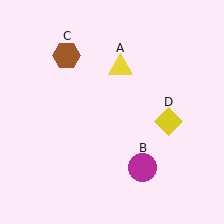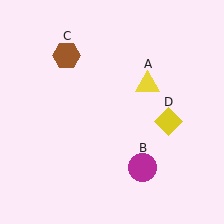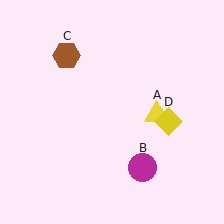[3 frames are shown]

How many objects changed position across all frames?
1 object changed position: yellow triangle (object A).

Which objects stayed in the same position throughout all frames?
Magenta circle (object B) and brown hexagon (object C) and yellow diamond (object D) remained stationary.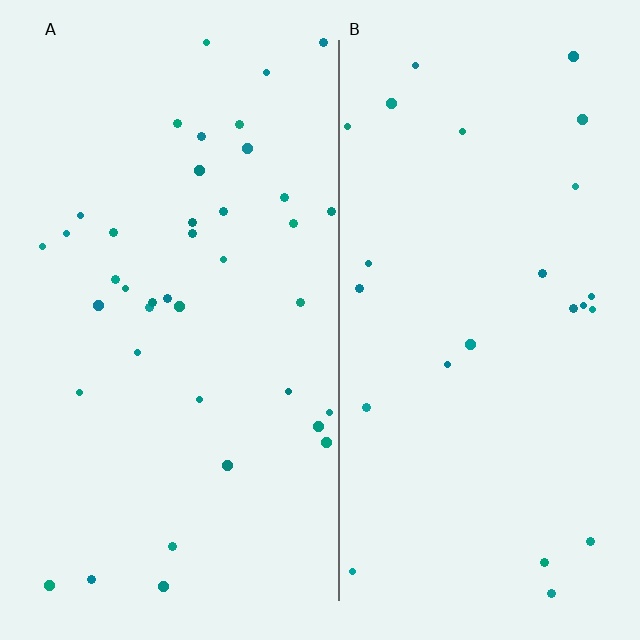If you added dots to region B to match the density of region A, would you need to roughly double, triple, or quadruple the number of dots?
Approximately double.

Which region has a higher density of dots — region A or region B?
A (the left).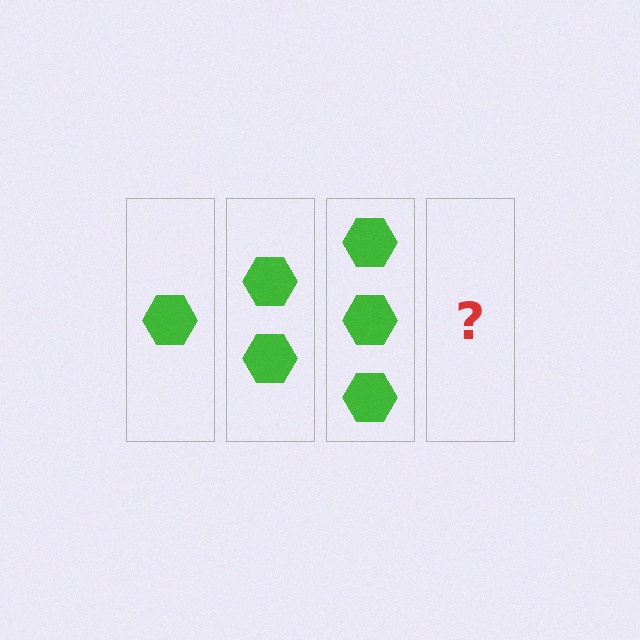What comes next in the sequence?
The next element should be 4 hexagons.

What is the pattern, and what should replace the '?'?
The pattern is that each step adds one more hexagon. The '?' should be 4 hexagons.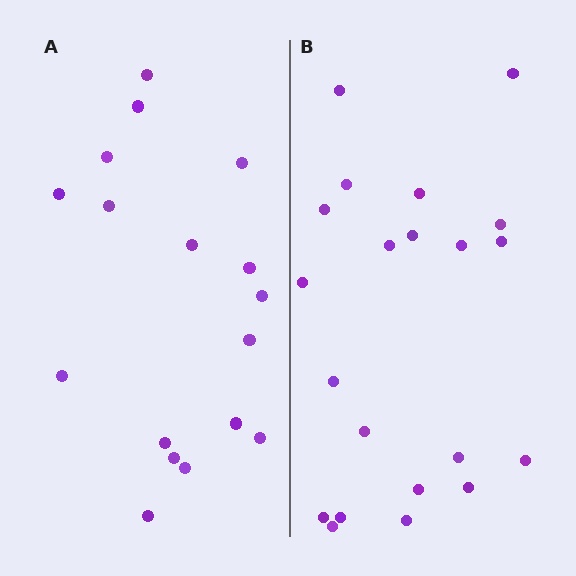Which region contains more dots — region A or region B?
Region B (the right region) has more dots.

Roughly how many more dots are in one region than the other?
Region B has about 4 more dots than region A.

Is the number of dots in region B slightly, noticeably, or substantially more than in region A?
Region B has only slightly more — the two regions are fairly close. The ratio is roughly 1.2 to 1.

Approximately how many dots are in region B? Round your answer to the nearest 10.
About 20 dots. (The exact count is 21, which rounds to 20.)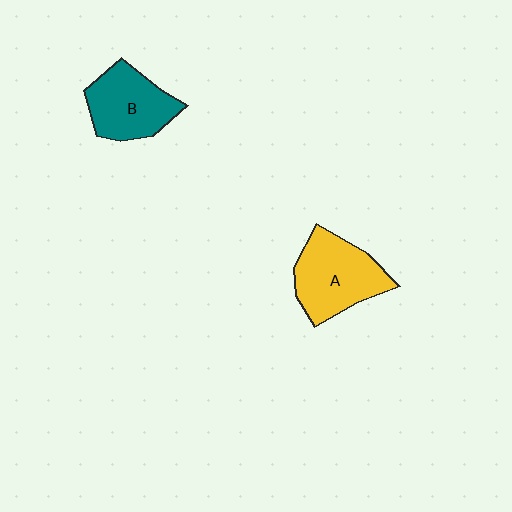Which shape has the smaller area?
Shape B (teal).